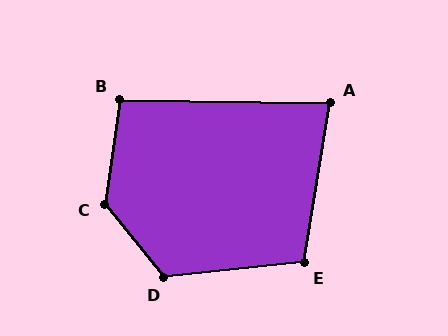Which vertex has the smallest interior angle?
A, at approximately 82 degrees.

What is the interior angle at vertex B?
Approximately 97 degrees (obtuse).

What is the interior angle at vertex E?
Approximately 105 degrees (obtuse).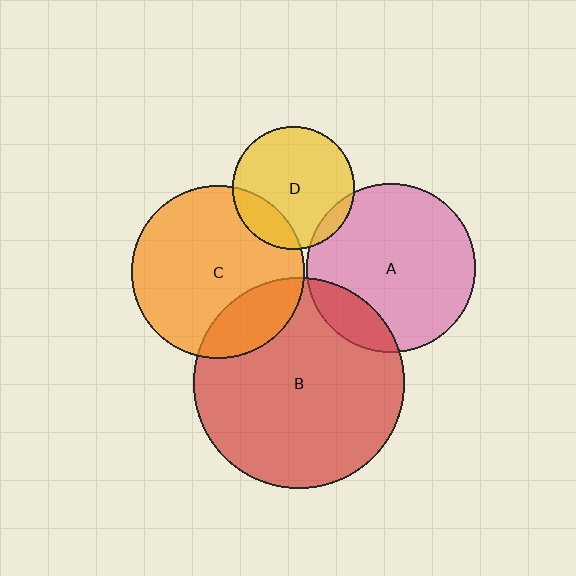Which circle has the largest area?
Circle B (red).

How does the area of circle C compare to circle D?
Approximately 2.0 times.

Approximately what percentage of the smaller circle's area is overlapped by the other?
Approximately 10%.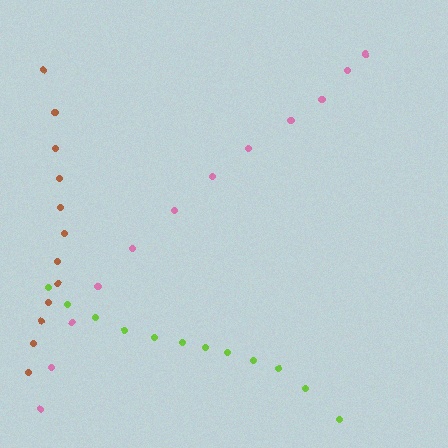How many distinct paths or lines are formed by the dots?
There are 3 distinct paths.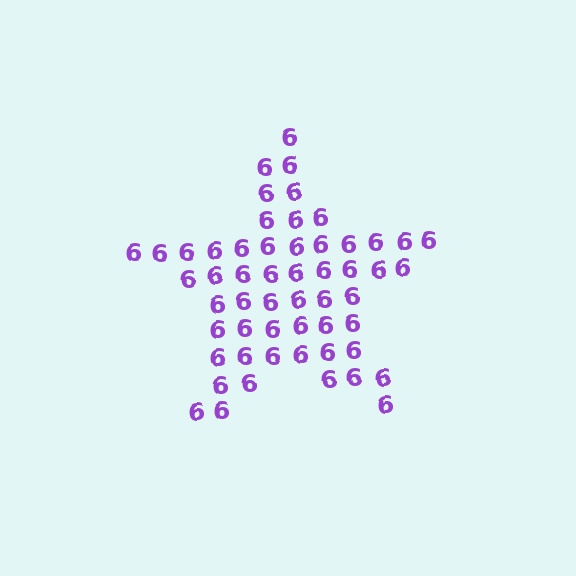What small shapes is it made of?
It is made of small digit 6's.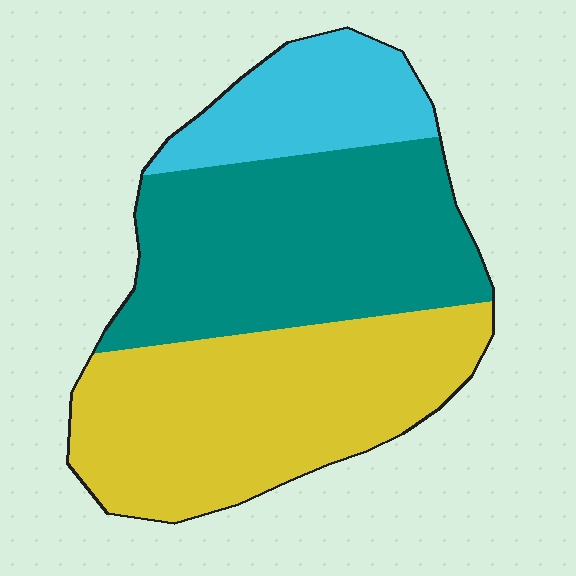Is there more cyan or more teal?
Teal.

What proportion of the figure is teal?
Teal takes up about two fifths (2/5) of the figure.